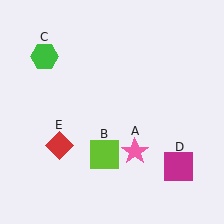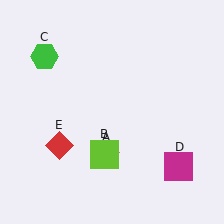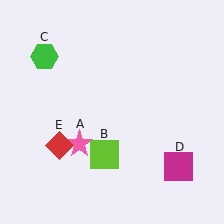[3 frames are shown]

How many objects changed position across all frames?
1 object changed position: pink star (object A).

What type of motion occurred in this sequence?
The pink star (object A) rotated clockwise around the center of the scene.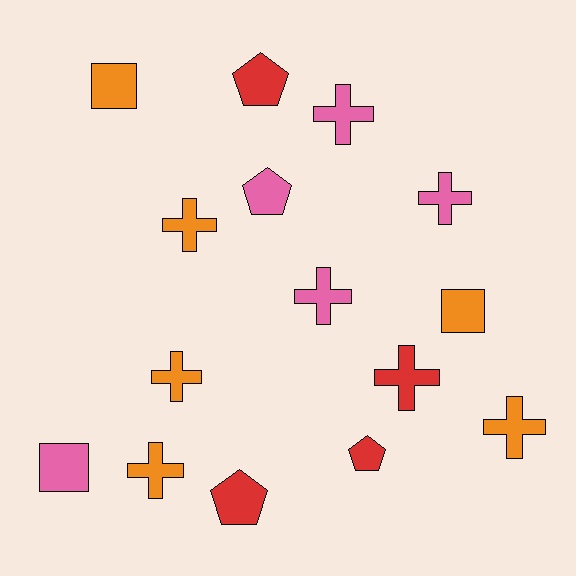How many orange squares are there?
There are 2 orange squares.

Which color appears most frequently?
Orange, with 6 objects.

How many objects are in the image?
There are 15 objects.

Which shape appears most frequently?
Cross, with 8 objects.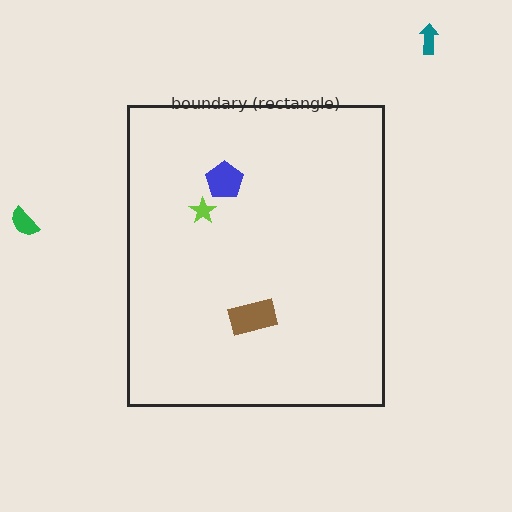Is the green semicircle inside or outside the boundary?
Outside.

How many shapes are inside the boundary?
3 inside, 2 outside.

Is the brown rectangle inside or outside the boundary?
Inside.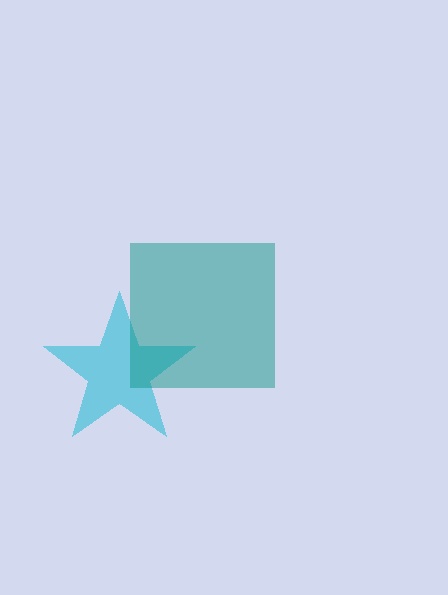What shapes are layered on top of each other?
The layered shapes are: a cyan star, a teal square.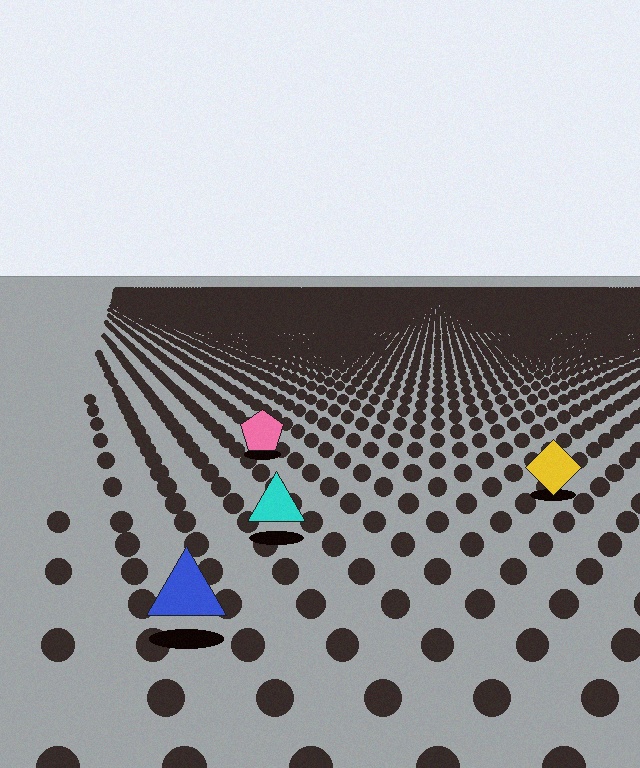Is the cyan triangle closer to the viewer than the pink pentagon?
Yes. The cyan triangle is closer — you can tell from the texture gradient: the ground texture is coarser near it.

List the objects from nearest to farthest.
From nearest to farthest: the blue triangle, the cyan triangle, the yellow diamond, the pink pentagon.